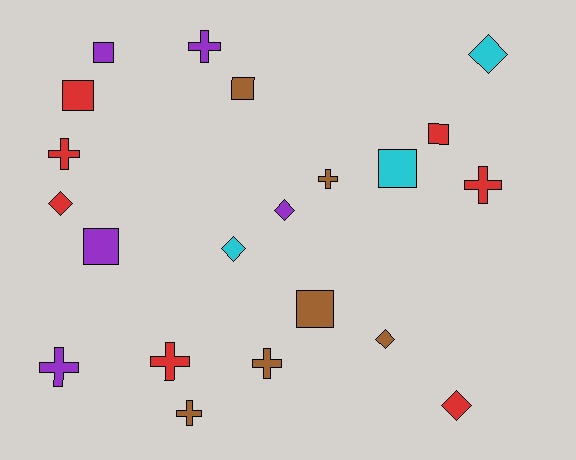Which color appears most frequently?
Red, with 7 objects.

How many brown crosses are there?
There are 3 brown crosses.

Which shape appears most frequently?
Cross, with 8 objects.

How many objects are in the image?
There are 21 objects.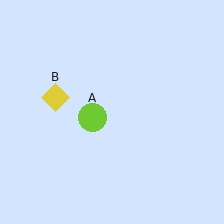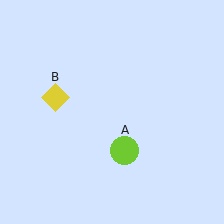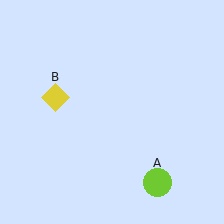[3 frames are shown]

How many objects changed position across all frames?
1 object changed position: lime circle (object A).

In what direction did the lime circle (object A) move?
The lime circle (object A) moved down and to the right.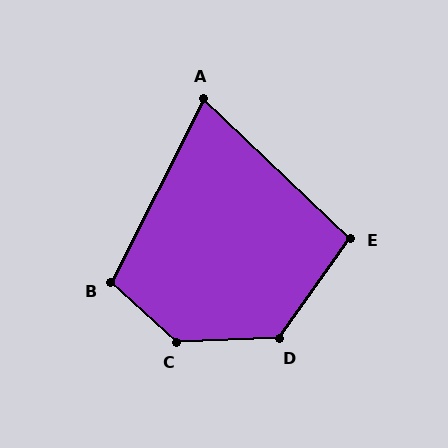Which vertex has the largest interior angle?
C, at approximately 136 degrees.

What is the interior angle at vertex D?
Approximately 127 degrees (obtuse).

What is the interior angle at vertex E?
Approximately 98 degrees (obtuse).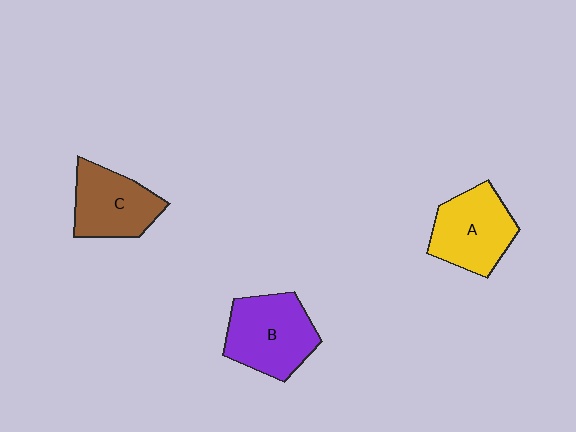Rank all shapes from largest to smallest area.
From largest to smallest: B (purple), A (yellow), C (brown).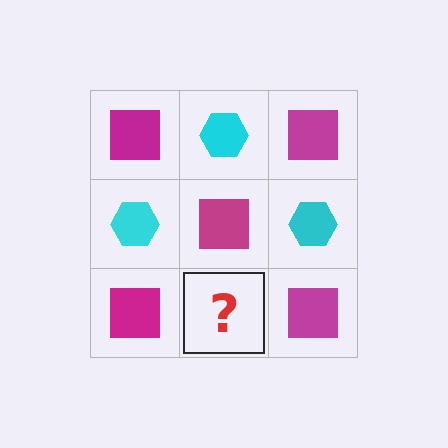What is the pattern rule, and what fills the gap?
The rule is that it alternates magenta square and cyan hexagon in a checkerboard pattern. The gap should be filled with a cyan hexagon.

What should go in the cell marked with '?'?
The missing cell should contain a cyan hexagon.